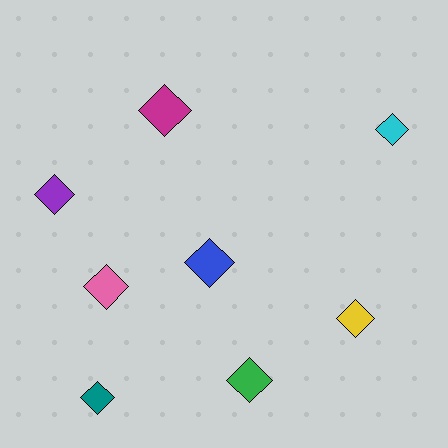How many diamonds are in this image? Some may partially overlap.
There are 8 diamonds.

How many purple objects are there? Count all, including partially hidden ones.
There is 1 purple object.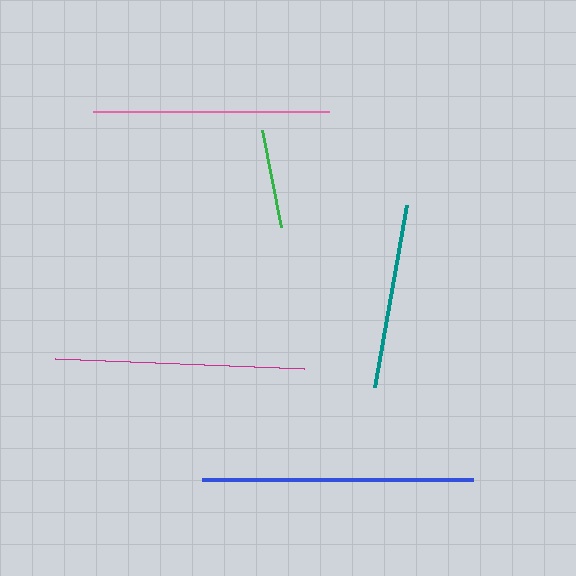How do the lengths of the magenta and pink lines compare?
The magenta and pink lines are approximately the same length.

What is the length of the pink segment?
The pink segment is approximately 237 pixels long.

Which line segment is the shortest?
The green line is the shortest at approximately 98 pixels.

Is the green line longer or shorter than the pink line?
The pink line is longer than the green line.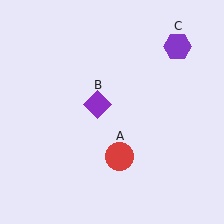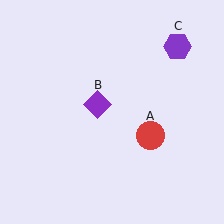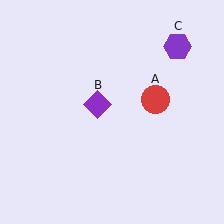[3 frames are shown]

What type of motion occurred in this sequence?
The red circle (object A) rotated counterclockwise around the center of the scene.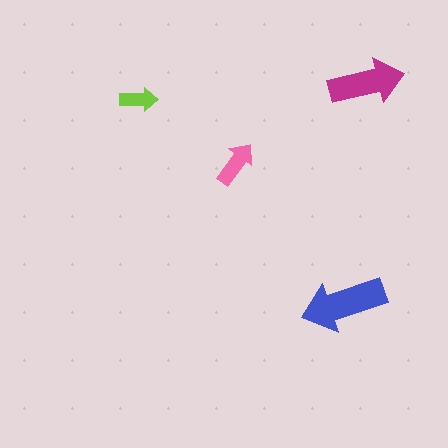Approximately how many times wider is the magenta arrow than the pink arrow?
About 1.5 times wider.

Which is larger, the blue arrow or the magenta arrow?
The blue one.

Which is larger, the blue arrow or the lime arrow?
The blue one.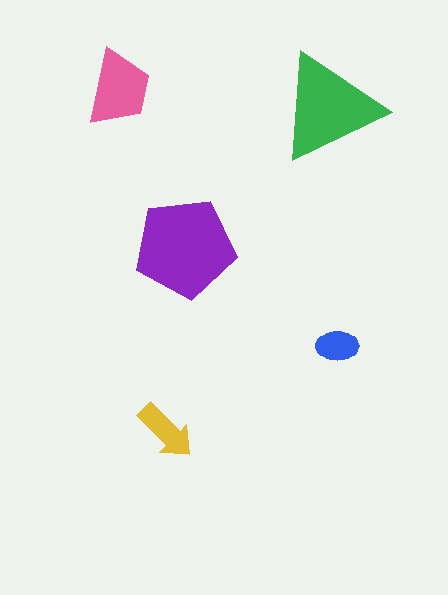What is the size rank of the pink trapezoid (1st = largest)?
3rd.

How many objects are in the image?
There are 5 objects in the image.